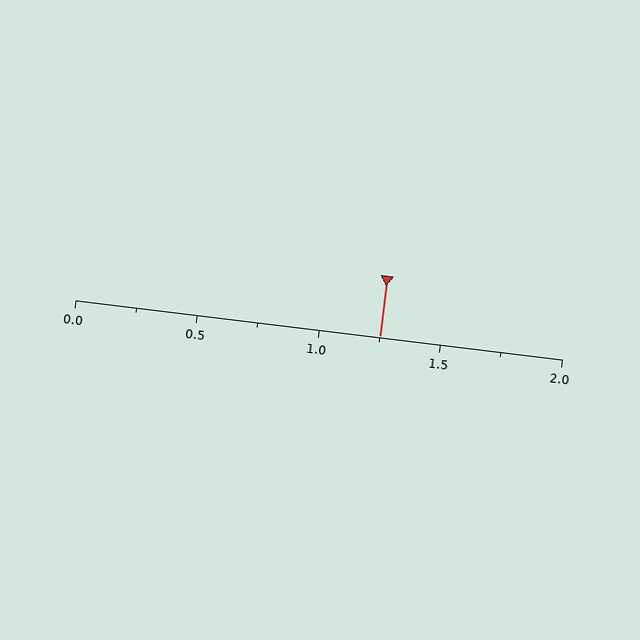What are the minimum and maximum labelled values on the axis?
The axis runs from 0.0 to 2.0.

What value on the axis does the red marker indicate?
The marker indicates approximately 1.25.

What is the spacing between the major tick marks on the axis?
The major ticks are spaced 0.5 apart.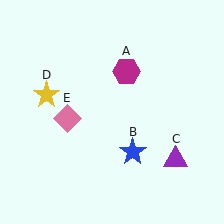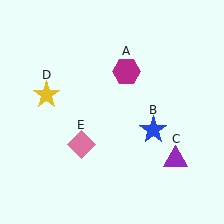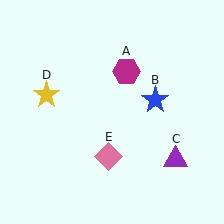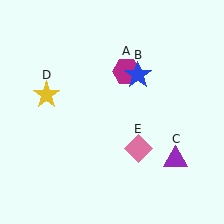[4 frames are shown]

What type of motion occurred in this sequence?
The blue star (object B), pink diamond (object E) rotated counterclockwise around the center of the scene.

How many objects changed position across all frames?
2 objects changed position: blue star (object B), pink diamond (object E).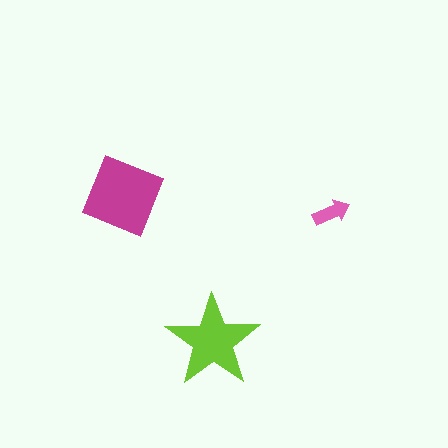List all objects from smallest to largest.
The pink arrow, the lime star, the magenta diamond.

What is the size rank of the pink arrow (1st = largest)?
3rd.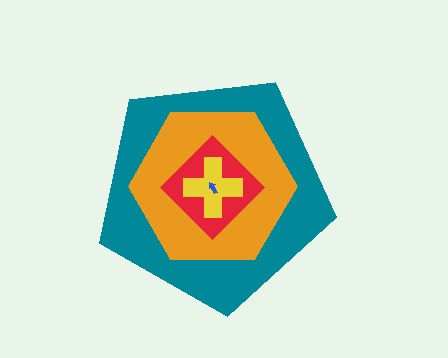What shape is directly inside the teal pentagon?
The orange hexagon.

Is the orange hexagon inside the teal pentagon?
Yes.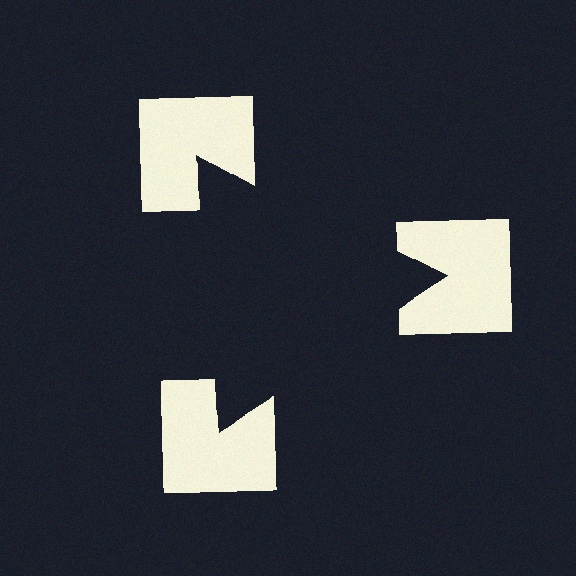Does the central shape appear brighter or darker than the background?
It typically appears slightly darker than the background, even though no actual brightness change is drawn.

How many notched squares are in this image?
There are 3 — one at each vertex of the illusory triangle.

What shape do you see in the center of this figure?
An illusory triangle — its edges are inferred from the aligned wedge cuts in the notched squares, not physically drawn.